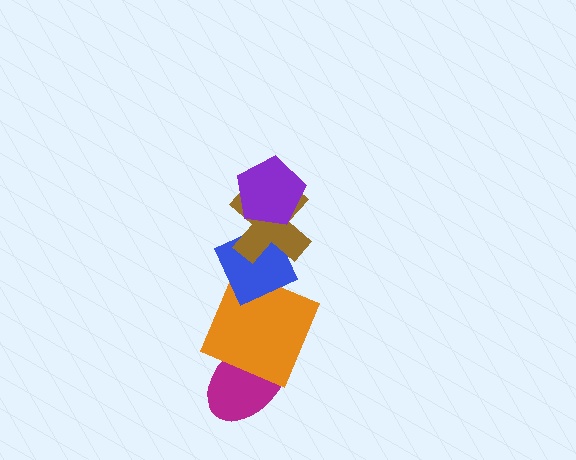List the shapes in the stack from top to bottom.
From top to bottom: the purple pentagon, the brown cross, the blue diamond, the orange square, the magenta ellipse.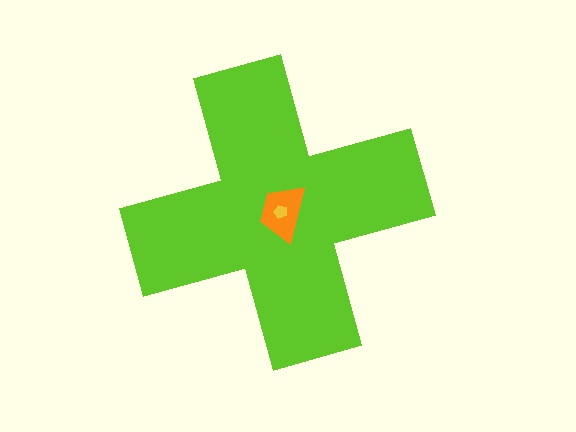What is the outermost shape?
The lime cross.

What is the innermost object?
The yellow pentagon.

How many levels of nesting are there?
3.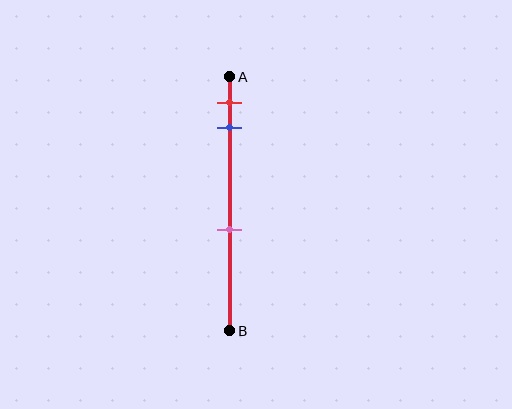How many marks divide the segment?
There are 3 marks dividing the segment.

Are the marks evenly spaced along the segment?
No, the marks are not evenly spaced.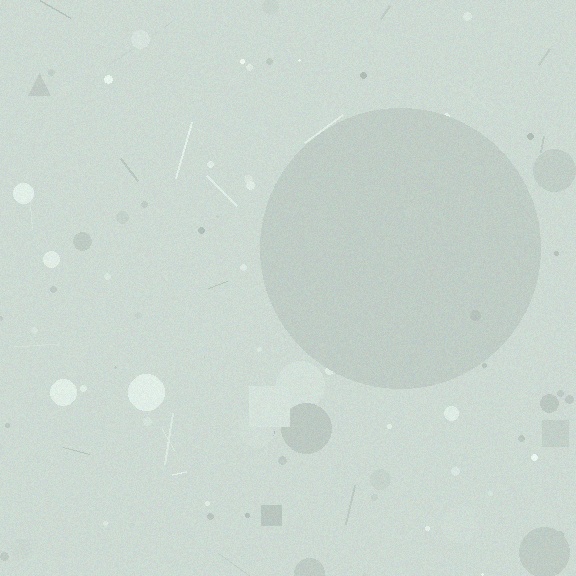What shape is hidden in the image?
A circle is hidden in the image.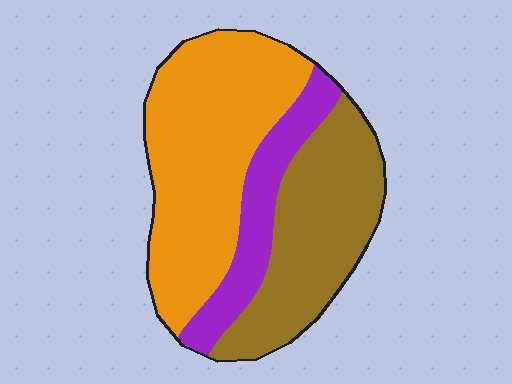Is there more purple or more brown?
Brown.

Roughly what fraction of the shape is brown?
Brown covers 34% of the shape.